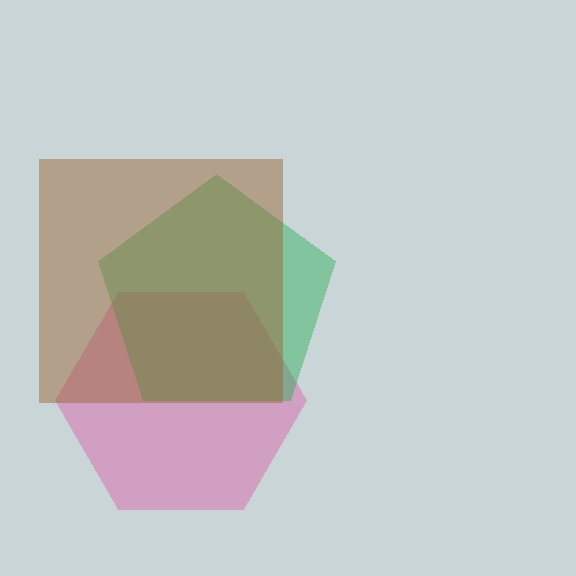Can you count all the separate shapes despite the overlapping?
Yes, there are 3 separate shapes.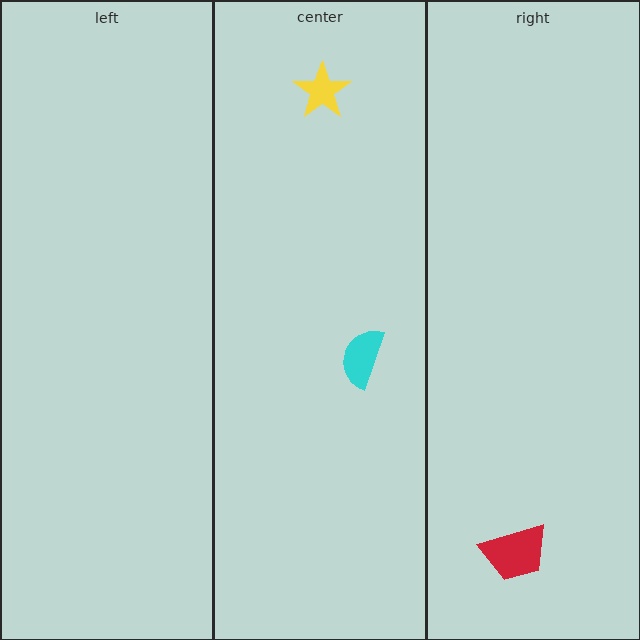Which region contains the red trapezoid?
The right region.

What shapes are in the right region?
The red trapezoid.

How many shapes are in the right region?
1.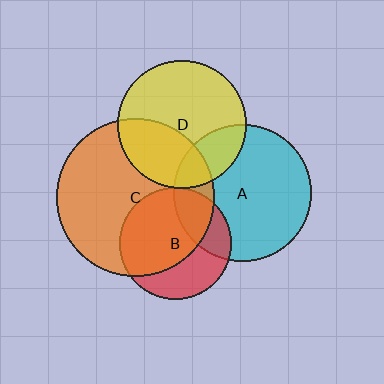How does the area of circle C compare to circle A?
Approximately 1.3 times.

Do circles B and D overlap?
Yes.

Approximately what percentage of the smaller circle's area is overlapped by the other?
Approximately 5%.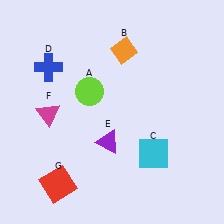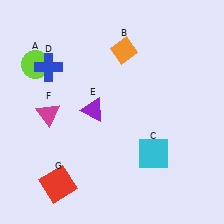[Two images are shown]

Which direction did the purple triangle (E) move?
The purple triangle (E) moved up.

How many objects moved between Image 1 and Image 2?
2 objects moved between the two images.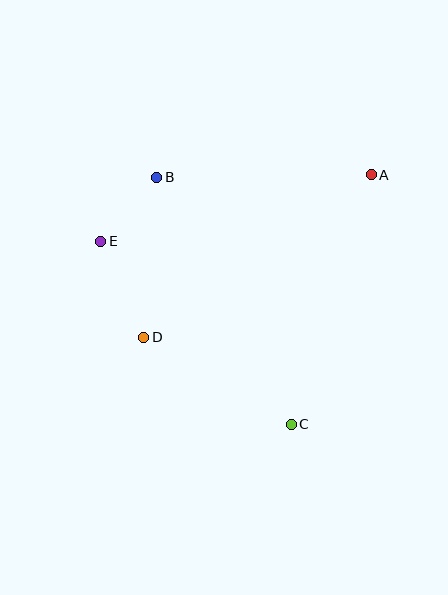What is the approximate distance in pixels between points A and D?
The distance between A and D is approximately 280 pixels.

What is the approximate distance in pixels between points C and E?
The distance between C and E is approximately 264 pixels.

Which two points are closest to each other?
Points B and E are closest to each other.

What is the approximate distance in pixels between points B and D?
The distance between B and D is approximately 160 pixels.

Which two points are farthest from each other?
Points B and C are farthest from each other.